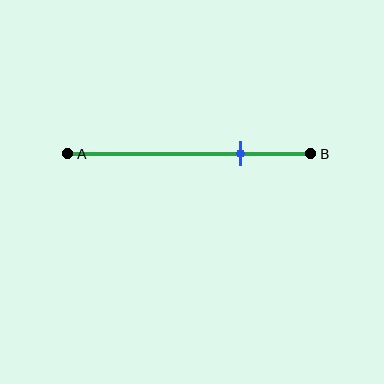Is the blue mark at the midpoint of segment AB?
No, the mark is at about 70% from A, not at the 50% midpoint.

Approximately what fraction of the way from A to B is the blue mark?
The blue mark is approximately 70% of the way from A to B.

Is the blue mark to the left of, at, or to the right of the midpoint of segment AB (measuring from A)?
The blue mark is to the right of the midpoint of segment AB.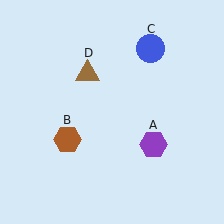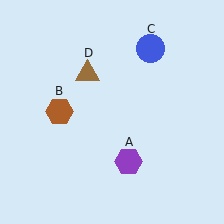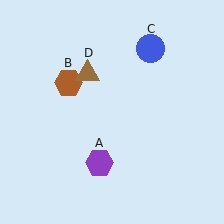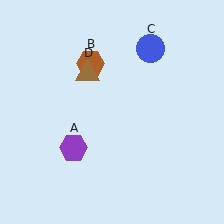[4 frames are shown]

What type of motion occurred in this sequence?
The purple hexagon (object A), brown hexagon (object B) rotated clockwise around the center of the scene.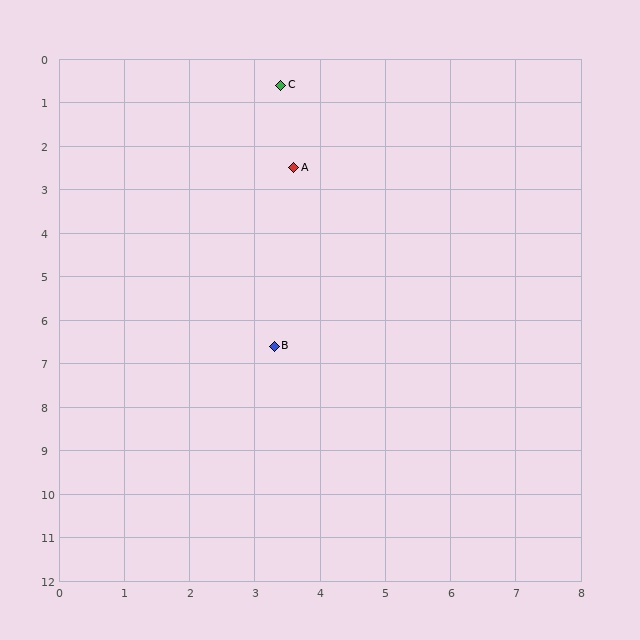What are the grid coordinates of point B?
Point B is at approximately (3.3, 6.6).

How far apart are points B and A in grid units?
Points B and A are about 4.1 grid units apart.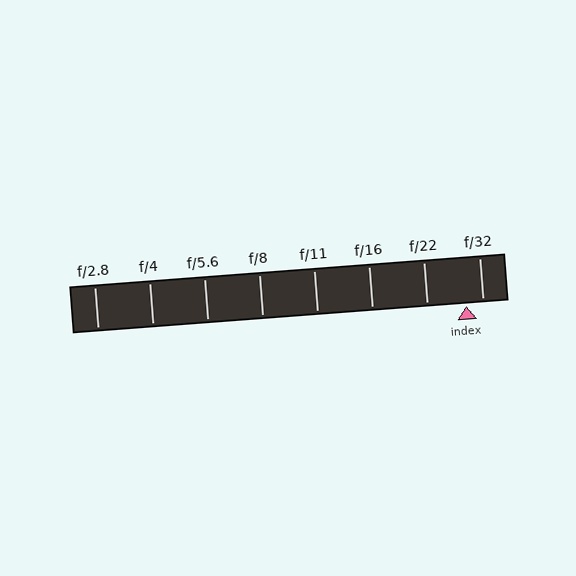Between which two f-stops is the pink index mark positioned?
The index mark is between f/22 and f/32.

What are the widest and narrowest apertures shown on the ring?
The widest aperture shown is f/2.8 and the narrowest is f/32.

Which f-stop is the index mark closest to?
The index mark is closest to f/32.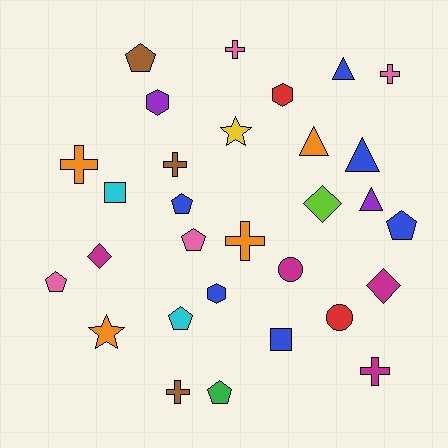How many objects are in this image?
There are 30 objects.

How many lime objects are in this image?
There is 1 lime object.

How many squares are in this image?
There are 2 squares.